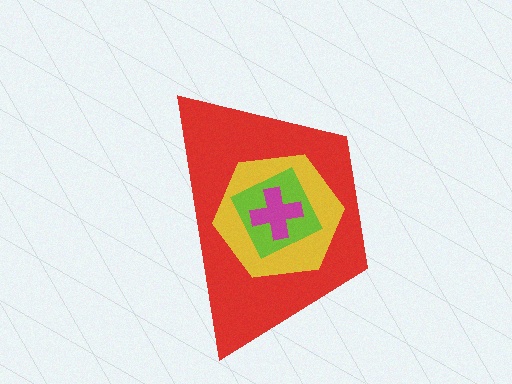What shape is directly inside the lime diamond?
The magenta cross.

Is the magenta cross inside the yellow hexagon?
Yes.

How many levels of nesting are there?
4.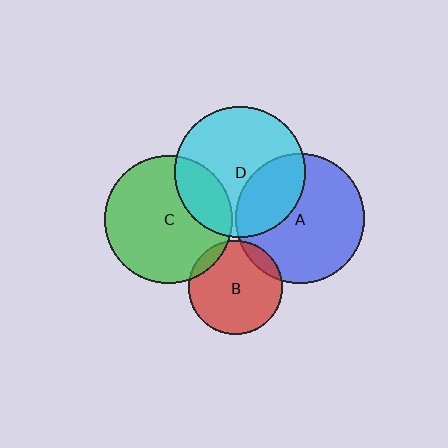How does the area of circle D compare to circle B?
Approximately 2.0 times.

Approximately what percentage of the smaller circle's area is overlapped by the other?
Approximately 30%.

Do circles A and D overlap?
Yes.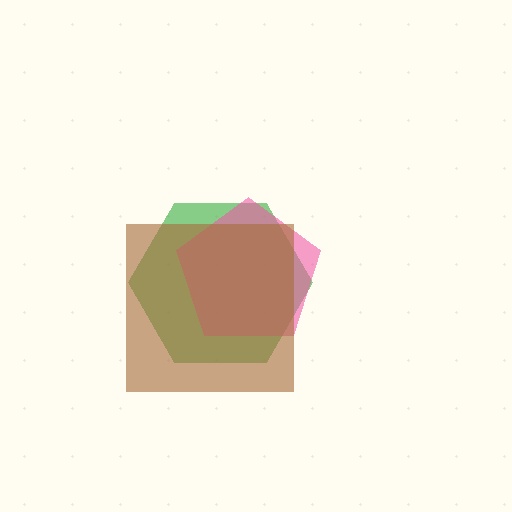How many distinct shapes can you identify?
There are 3 distinct shapes: a green hexagon, a pink pentagon, a brown square.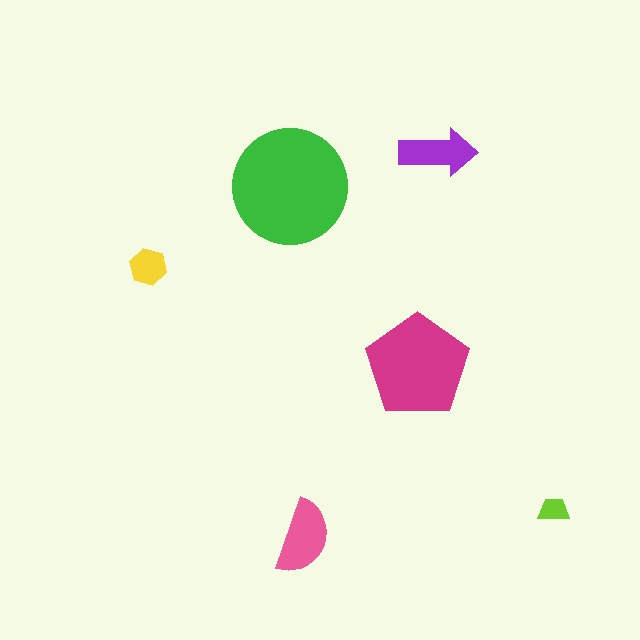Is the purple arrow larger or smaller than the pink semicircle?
Smaller.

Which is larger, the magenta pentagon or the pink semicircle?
The magenta pentagon.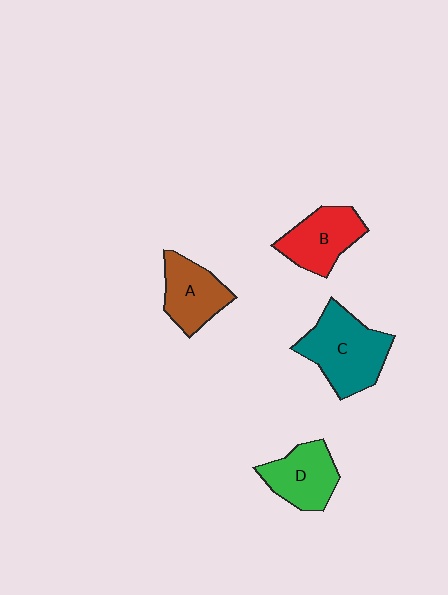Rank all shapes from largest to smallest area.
From largest to smallest: C (teal), B (red), D (green), A (brown).